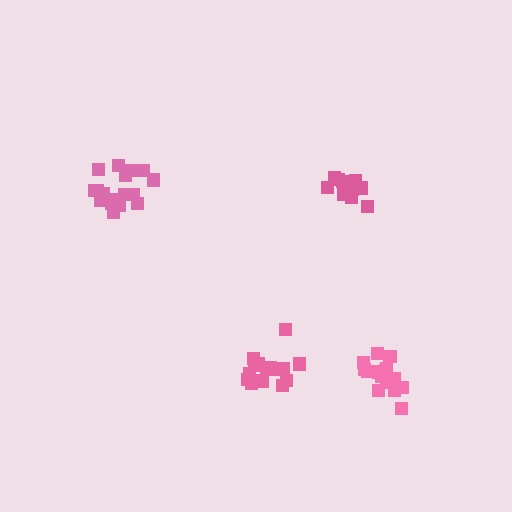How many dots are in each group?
Group 1: 17 dots, Group 2: 13 dots, Group 3: 16 dots, Group 4: 16 dots (62 total).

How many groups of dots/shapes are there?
There are 4 groups.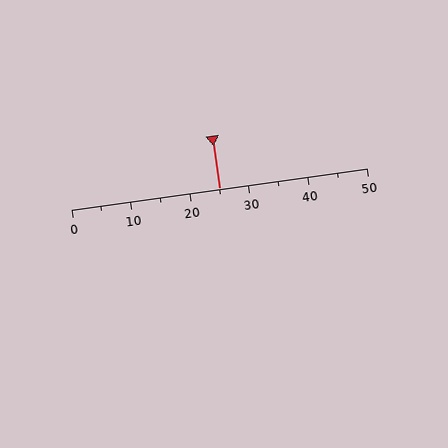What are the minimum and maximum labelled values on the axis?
The axis runs from 0 to 50.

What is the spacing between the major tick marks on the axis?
The major ticks are spaced 10 apart.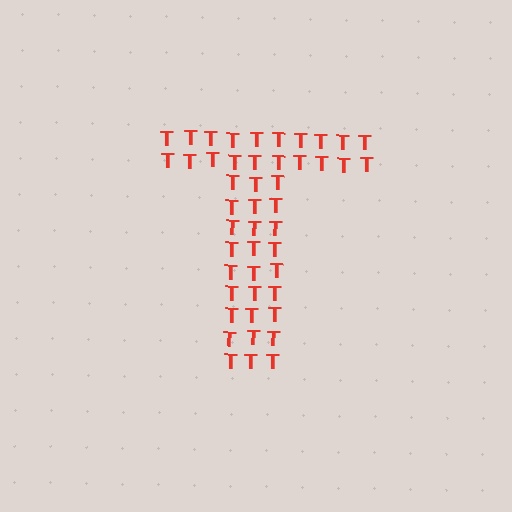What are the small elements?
The small elements are letter T's.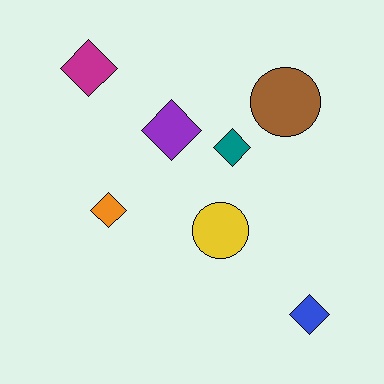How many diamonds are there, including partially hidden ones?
There are 5 diamonds.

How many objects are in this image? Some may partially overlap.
There are 7 objects.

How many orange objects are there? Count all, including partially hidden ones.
There is 1 orange object.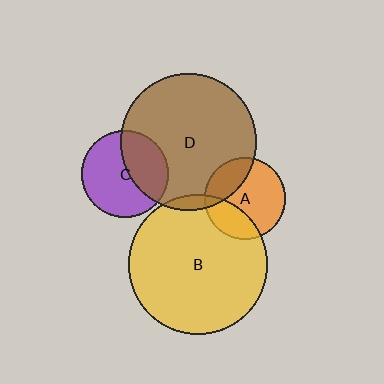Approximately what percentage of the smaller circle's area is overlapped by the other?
Approximately 30%.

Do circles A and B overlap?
Yes.